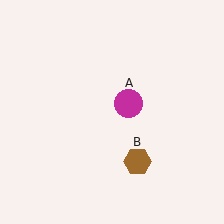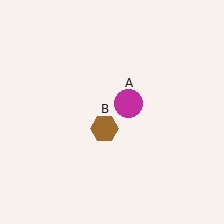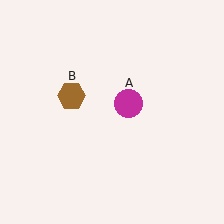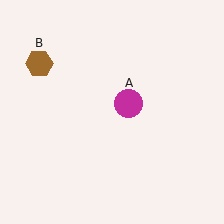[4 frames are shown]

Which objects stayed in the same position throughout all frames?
Magenta circle (object A) remained stationary.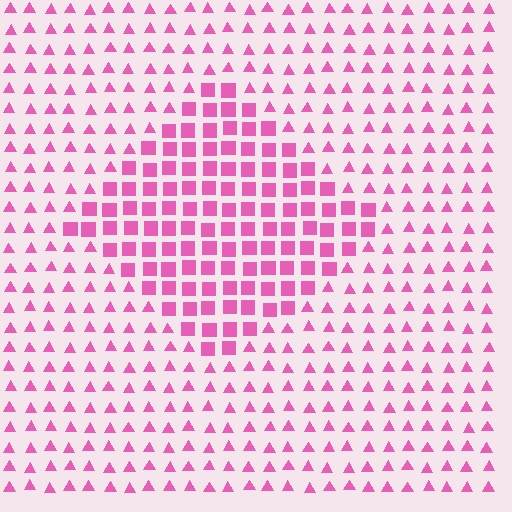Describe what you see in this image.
The image is filled with small pink elements arranged in a uniform grid. A diamond-shaped region contains squares, while the surrounding area contains triangles. The boundary is defined purely by the change in element shape.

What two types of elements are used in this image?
The image uses squares inside the diamond region and triangles outside it.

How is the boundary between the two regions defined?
The boundary is defined by a change in element shape: squares inside vs. triangles outside. All elements share the same color and spacing.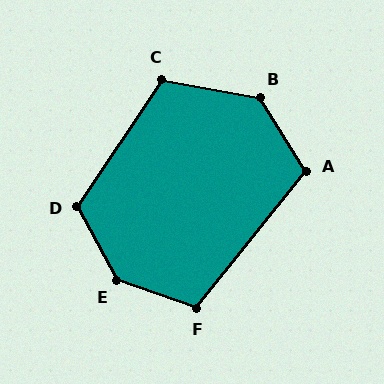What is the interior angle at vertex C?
Approximately 113 degrees (obtuse).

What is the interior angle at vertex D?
Approximately 118 degrees (obtuse).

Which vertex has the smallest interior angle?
A, at approximately 109 degrees.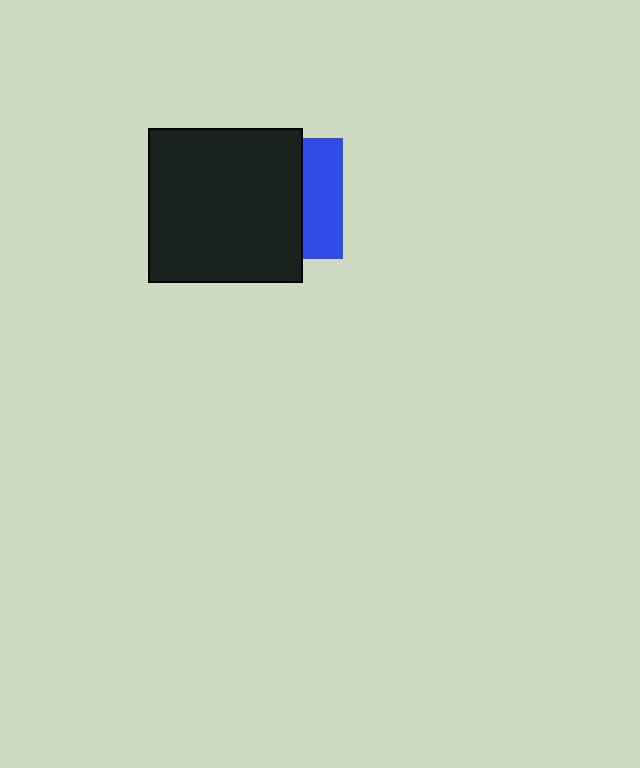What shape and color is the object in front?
The object in front is a black square.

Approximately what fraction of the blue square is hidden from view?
Roughly 67% of the blue square is hidden behind the black square.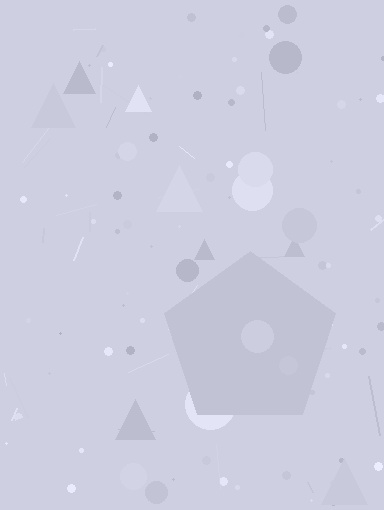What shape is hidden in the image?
A pentagon is hidden in the image.